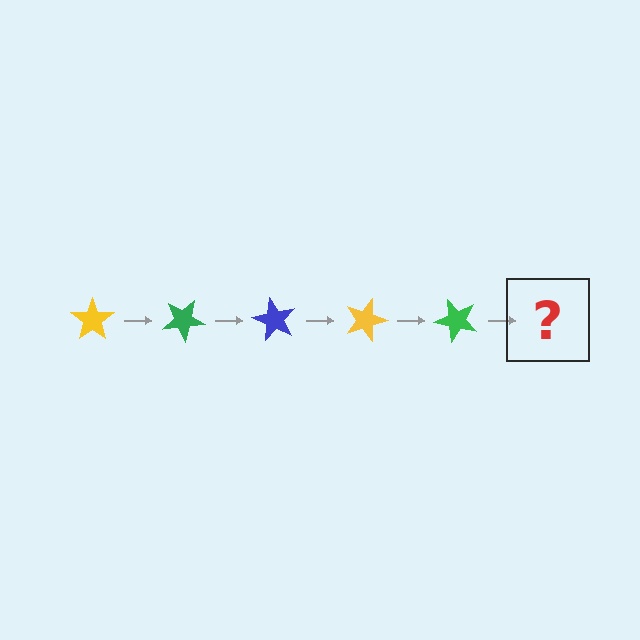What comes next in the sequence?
The next element should be a blue star, rotated 150 degrees from the start.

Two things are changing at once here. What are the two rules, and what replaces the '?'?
The two rules are that it rotates 30 degrees each step and the color cycles through yellow, green, and blue. The '?' should be a blue star, rotated 150 degrees from the start.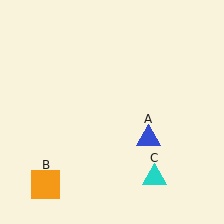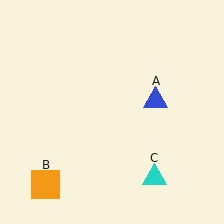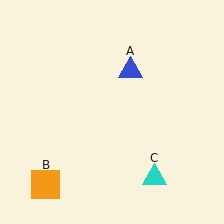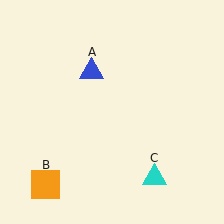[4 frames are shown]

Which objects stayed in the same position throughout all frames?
Orange square (object B) and cyan triangle (object C) remained stationary.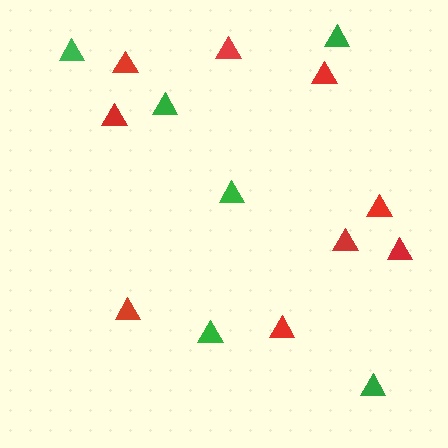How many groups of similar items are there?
There are 2 groups: one group of green triangles (6) and one group of red triangles (9).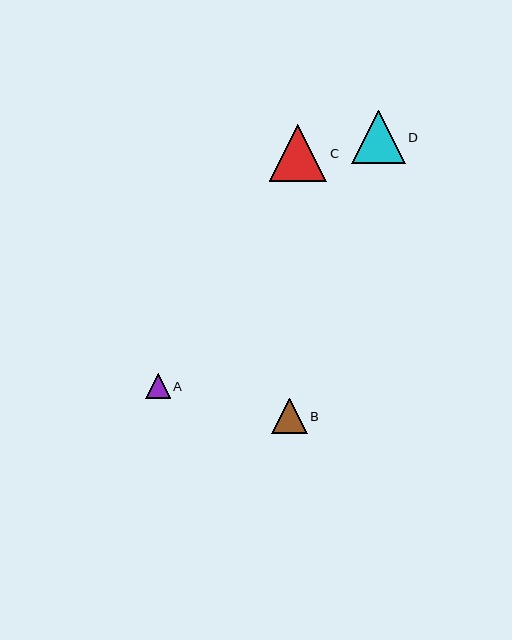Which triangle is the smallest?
Triangle A is the smallest with a size of approximately 24 pixels.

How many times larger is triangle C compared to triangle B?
Triangle C is approximately 1.6 times the size of triangle B.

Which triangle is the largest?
Triangle C is the largest with a size of approximately 57 pixels.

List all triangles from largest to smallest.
From largest to smallest: C, D, B, A.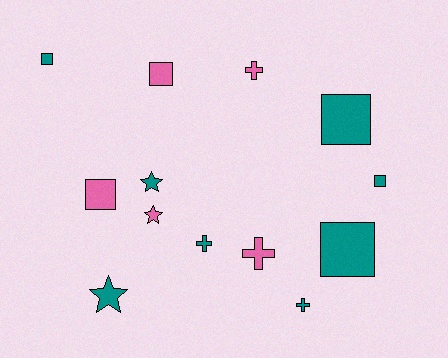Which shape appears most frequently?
Square, with 6 objects.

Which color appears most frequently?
Teal, with 8 objects.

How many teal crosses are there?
There are 2 teal crosses.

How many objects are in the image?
There are 13 objects.